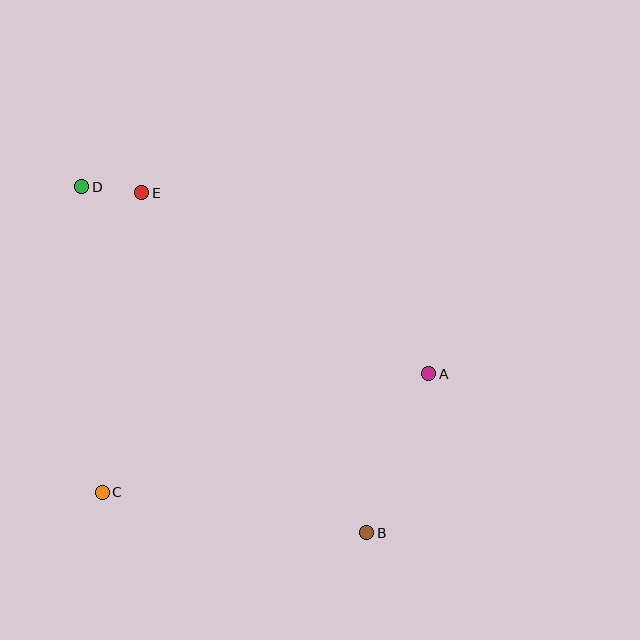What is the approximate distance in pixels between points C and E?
The distance between C and E is approximately 302 pixels.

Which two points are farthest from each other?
Points B and D are farthest from each other.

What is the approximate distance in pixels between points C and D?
The distance between C and D is approximately 306 pixels.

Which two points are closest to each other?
Points D and E are closest to each other.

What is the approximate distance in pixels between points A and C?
The distance between A and C is approximately 348 pixels.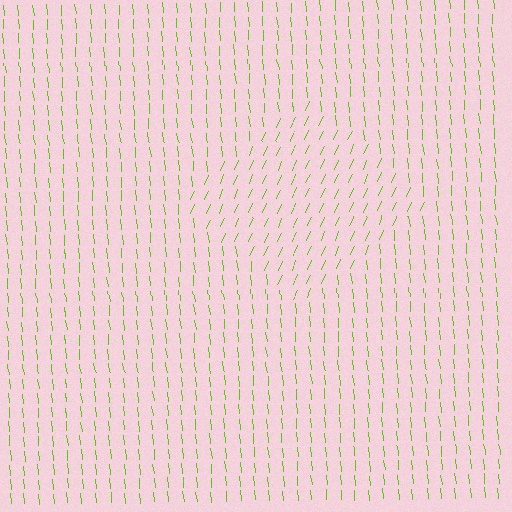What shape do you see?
I see a diamond.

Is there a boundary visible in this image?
Yes, there is a texture boundary formed by a change in line orientation.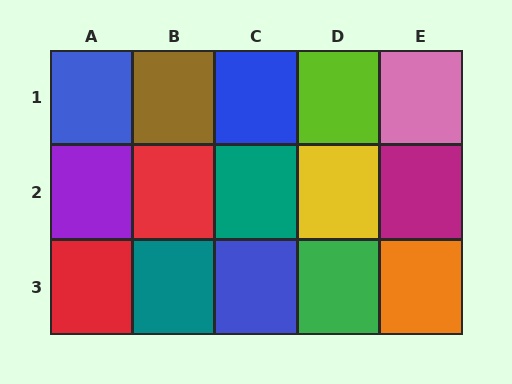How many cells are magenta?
1 cell is magenta.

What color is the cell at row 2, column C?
Teal.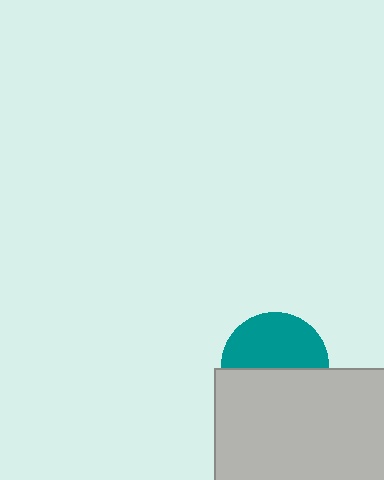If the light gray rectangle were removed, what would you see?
You would see the complete teal circle.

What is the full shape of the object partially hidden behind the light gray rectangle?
The partially hidden object is a teal circle.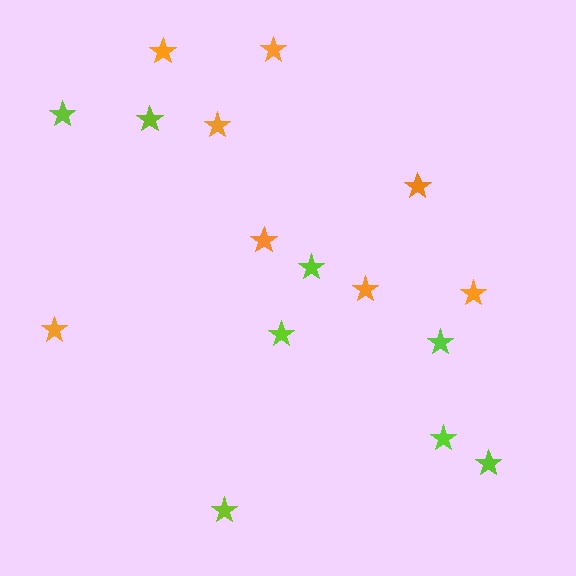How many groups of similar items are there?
There are 2 groups: one group of orange stars (8) and one group of lime stars (8).